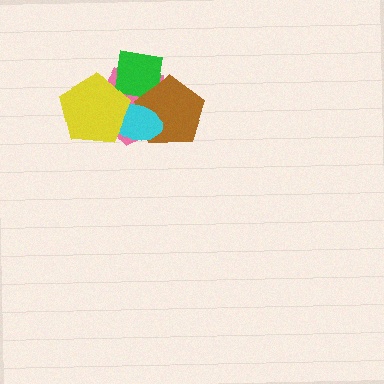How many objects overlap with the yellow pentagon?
3 objects overlap with the yellow pentagon.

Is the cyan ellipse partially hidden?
Yes, it is partially covered by another shape.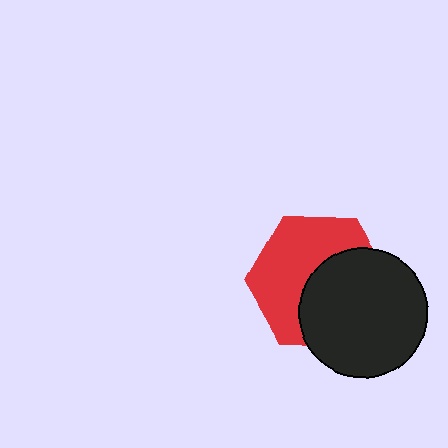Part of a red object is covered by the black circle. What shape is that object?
It is a hexagon.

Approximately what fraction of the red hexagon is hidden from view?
Roughly 47% of the red hexagon is hidden behind the black circle.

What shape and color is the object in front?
The object in front is a black circle.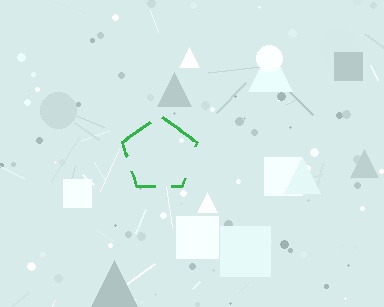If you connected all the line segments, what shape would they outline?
They would outline a pentagon.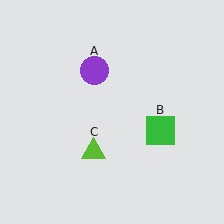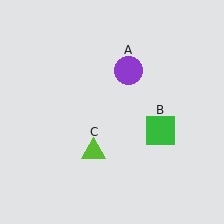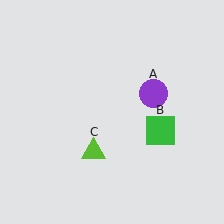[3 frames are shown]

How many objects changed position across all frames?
1 object changed position: purple circle (object A).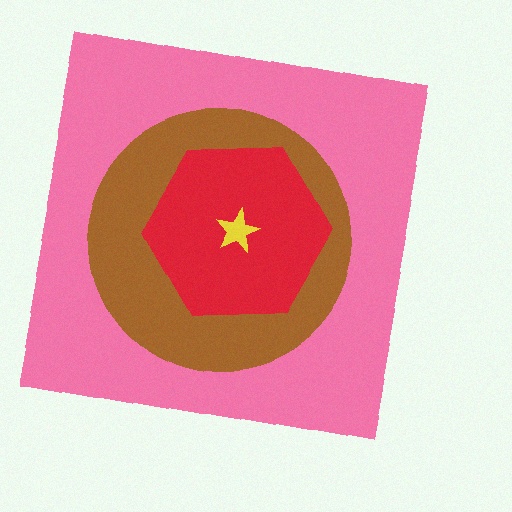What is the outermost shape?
The pink square.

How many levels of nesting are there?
4.